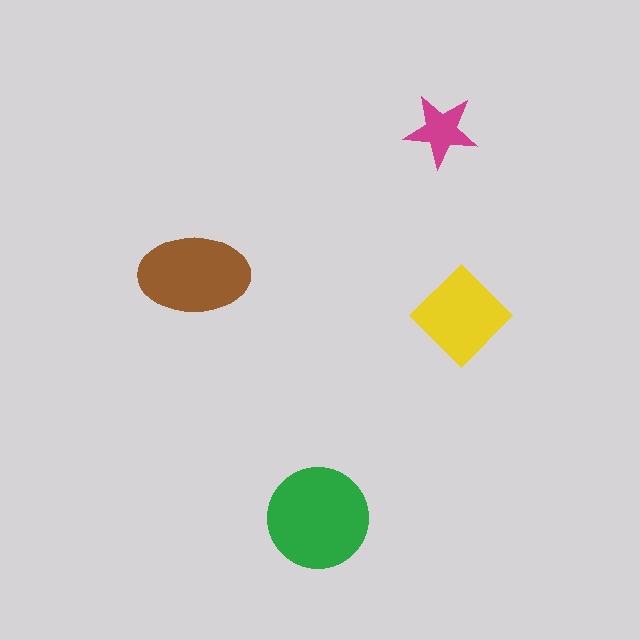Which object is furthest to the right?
The yellow diamond is rightmost.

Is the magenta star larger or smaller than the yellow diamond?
Smaller.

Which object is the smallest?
The magenta star.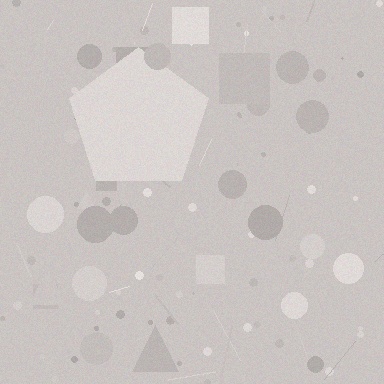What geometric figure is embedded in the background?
A pentagon is embedded in the background.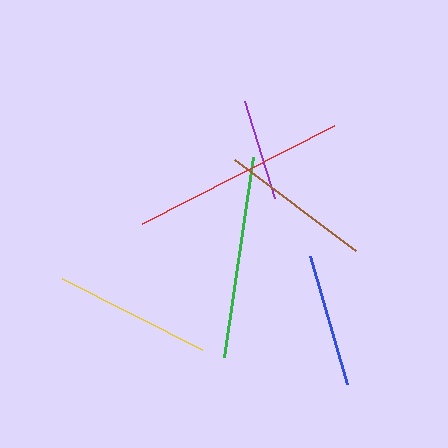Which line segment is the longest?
The red line is the longest at approximately 215 pixels.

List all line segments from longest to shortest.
From longest to shortest: red, green, yellow, brown, blue, purple.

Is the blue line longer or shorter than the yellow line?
The yellow line is longer than the blue line.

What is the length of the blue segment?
The blue segment is approximately 134 pixels long.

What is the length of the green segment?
The green segment is approximately 202 pixels long.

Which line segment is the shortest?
The purple line is the shortest at approximately 102 pixels.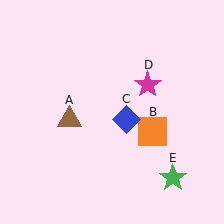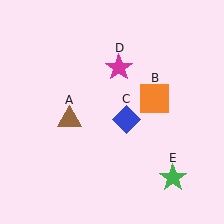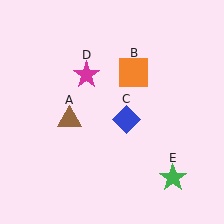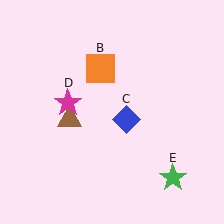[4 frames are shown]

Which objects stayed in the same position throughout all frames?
Brown triangle (object A) and blue diamond (object C) and green star (object E) remained stationary.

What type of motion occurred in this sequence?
The orange square (object B), magenta star (object D) rotated counterclockwise around the center of the scene.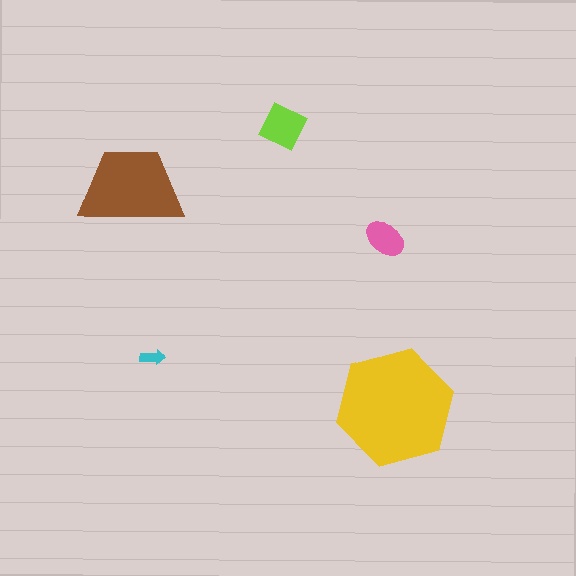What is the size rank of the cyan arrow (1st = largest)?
5th.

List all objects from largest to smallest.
The yellow hexagon, the brown trapezoid, the lime diamond, the pink ellipse, the cyan arrow.